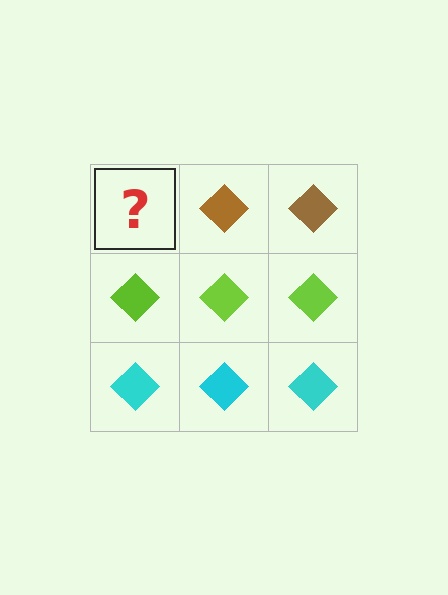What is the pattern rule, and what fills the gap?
The rule is that each row has a consistent color. The gap should be filled with a brown diamond.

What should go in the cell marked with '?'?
The missing cell should contain a brown diamond.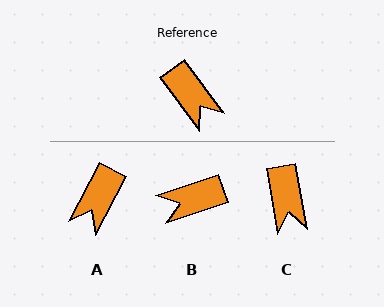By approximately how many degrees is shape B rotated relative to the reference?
Approximately 108 degrees clockwise.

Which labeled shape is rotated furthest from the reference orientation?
B, about 108 degrees away.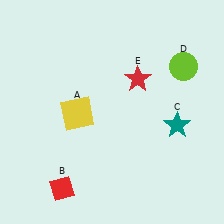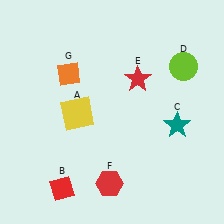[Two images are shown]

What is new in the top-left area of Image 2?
An orange diamond (G) was added in the top-left area of Image 2.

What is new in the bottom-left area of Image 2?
A red hexagon (F) was added in the bottom-left area of Image 2.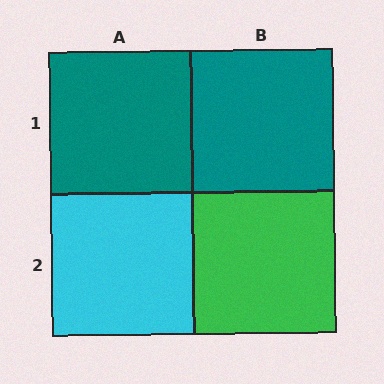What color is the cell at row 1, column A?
Teal.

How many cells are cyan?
1 cell is cyan.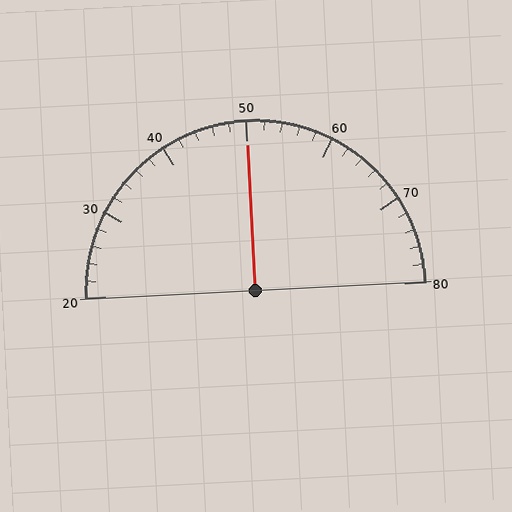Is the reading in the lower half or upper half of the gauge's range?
The reading is in the upper half of the range (20 to 80).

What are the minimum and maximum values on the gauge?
The gauge ranges from 20 to 80.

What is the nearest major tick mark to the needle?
The nearest major tick mark is 50.